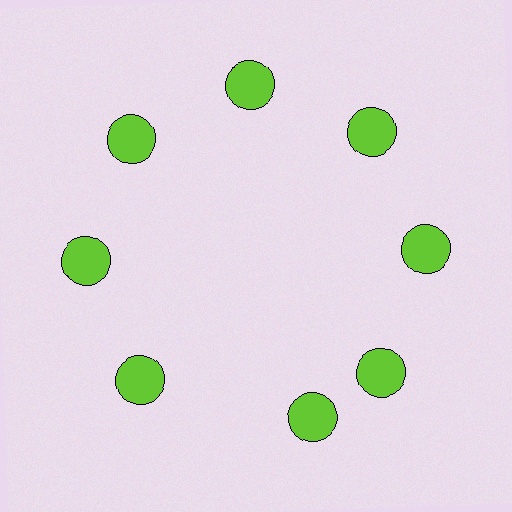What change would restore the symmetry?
The symmetry would be restored by rotating it back into even spacing with its neighbors so that all 8 circles sit at equal angles and equal distance from the center.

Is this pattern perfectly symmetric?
No. The 8 lime circles are arranged in a ring, but one element near the 6 o'clock position is rotated out of alignment along the ring, breaking the 8-fold rotational symmetry.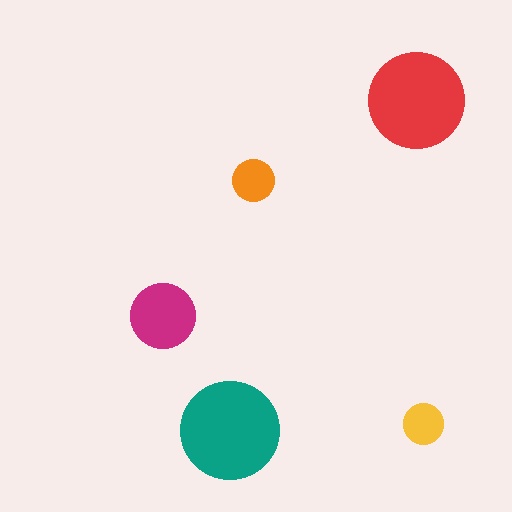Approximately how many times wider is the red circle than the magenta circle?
About 1.5 times wider.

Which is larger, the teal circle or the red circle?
The teal one.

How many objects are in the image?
There are 5 objects in the image.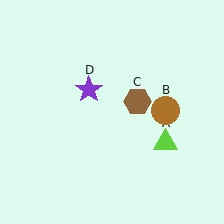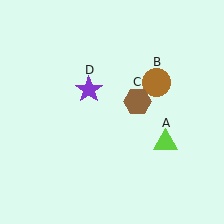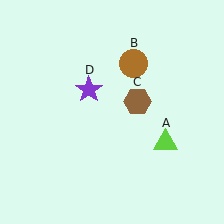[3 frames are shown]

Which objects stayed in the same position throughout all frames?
Lime triangle (object A) and brown hexagon (object C) and purple star (object D) remained stationary.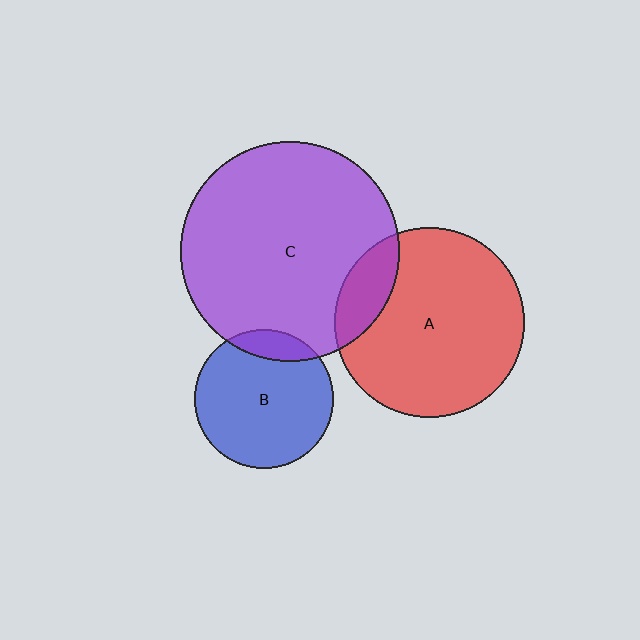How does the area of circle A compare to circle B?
Approximately 1.9 times.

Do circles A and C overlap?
Yes.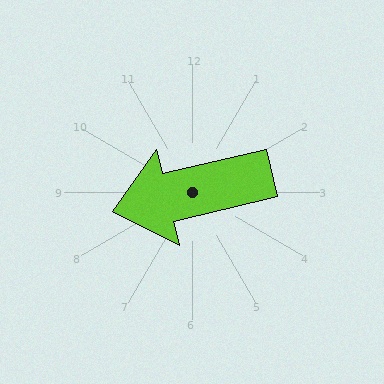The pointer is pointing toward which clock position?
Roughly 9 o'clock.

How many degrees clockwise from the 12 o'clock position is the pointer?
Approximately 257 degrees.